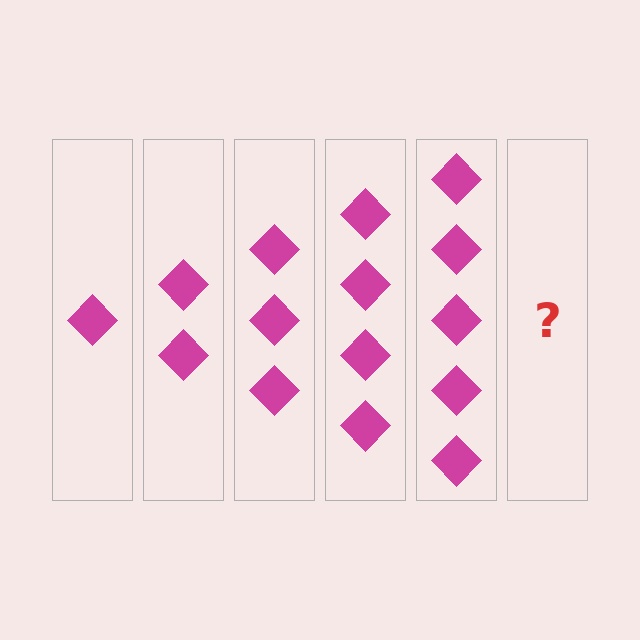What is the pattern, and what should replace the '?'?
The pattern is that each step adds one more diamond. The '?' should be 6 diamonds.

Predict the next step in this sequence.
The next step is 6 diamonds.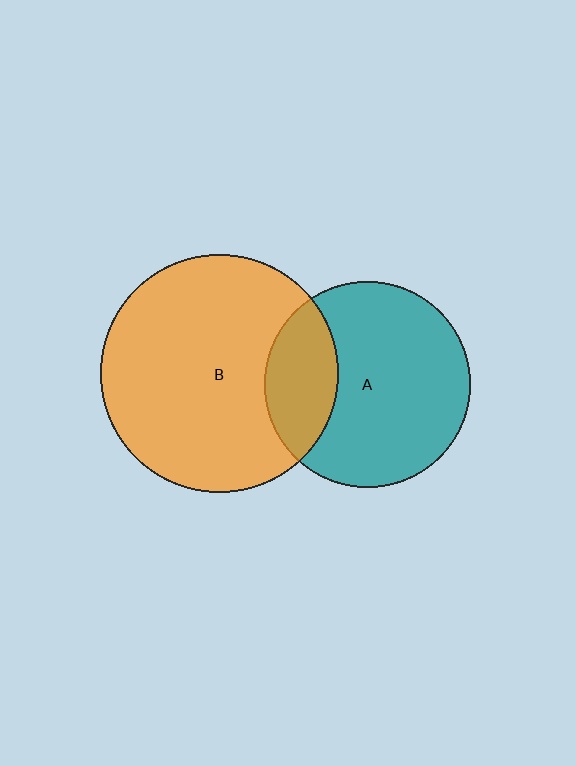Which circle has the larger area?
Circle B (orange).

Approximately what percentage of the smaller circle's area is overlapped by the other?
Approximately 25%.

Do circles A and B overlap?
Yes.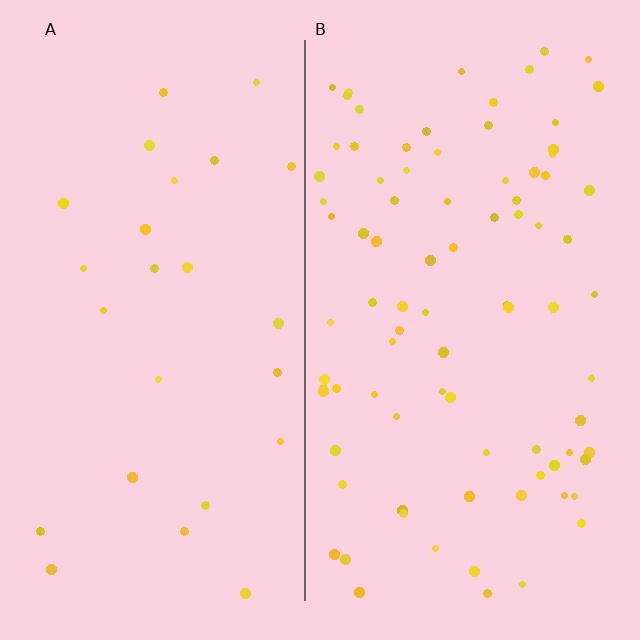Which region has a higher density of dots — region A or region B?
B (the right).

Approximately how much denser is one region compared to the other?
Approximately 3.4× — region B over region A.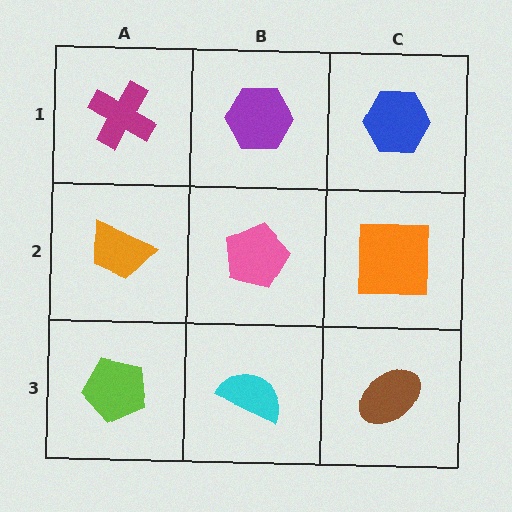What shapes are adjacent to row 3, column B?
A pink pentagon (row 2, column B), a lime pentagon (row 3, column A), a brown ellipse (row 3, column C).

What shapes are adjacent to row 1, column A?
An orange trapezoid (row 2, column A), a purple hexagon (row 1, column B).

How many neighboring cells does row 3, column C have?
2.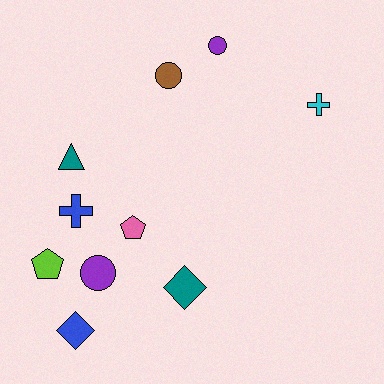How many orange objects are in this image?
There are no orange objects.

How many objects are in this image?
There are 10 objects.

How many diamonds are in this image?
There are 2 diamonds.